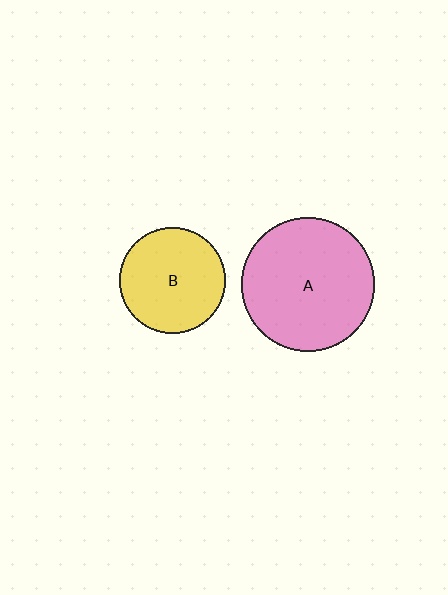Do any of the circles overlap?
No, none of the circles overlap.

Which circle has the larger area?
Circle A (pink).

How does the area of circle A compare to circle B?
Approximately 1.6 times.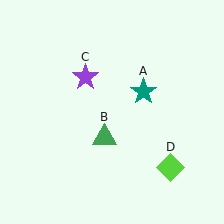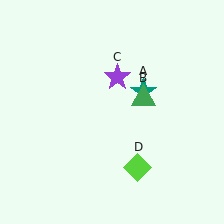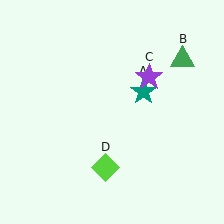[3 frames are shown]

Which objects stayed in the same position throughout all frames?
Teal star (object A) remained stationary.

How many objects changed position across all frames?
3 objects changed position: green triangle (object B), purple star (object C), lime diamond (object D).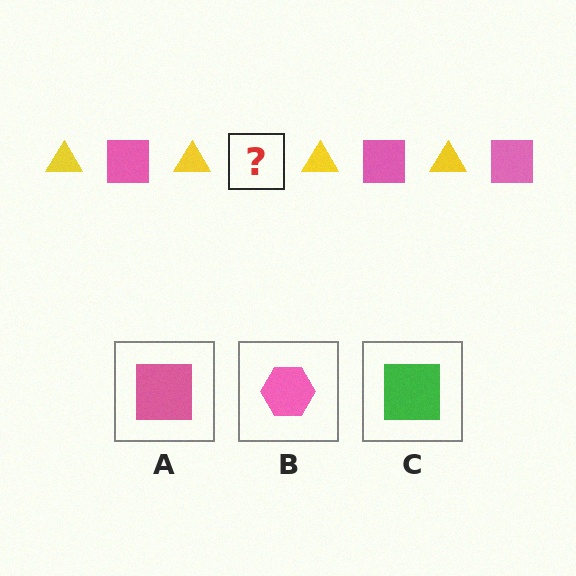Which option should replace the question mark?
Option A.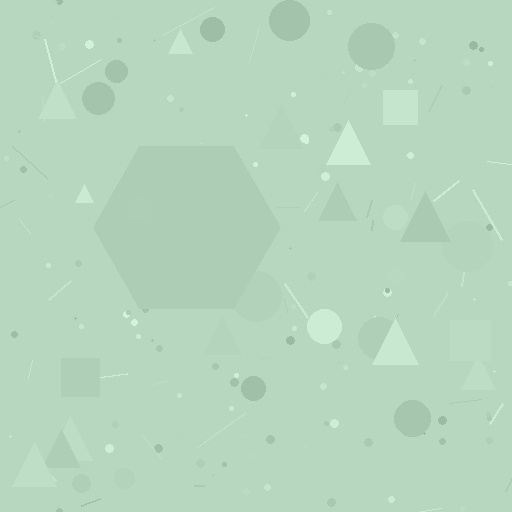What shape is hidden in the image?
A hexagon is hidden in the image.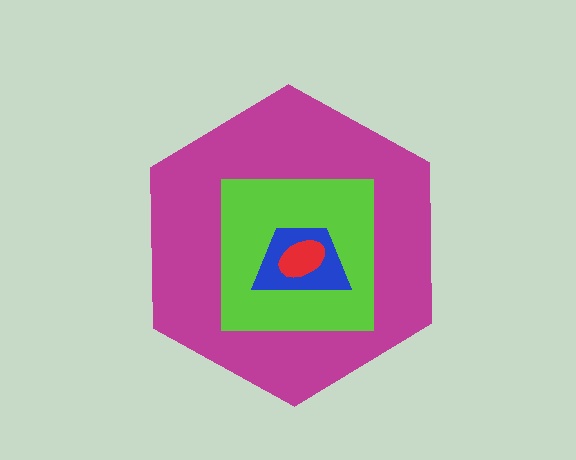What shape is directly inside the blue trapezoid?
The red ellipse.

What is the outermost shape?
The magenta hexagon.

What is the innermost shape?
The red ellipse.